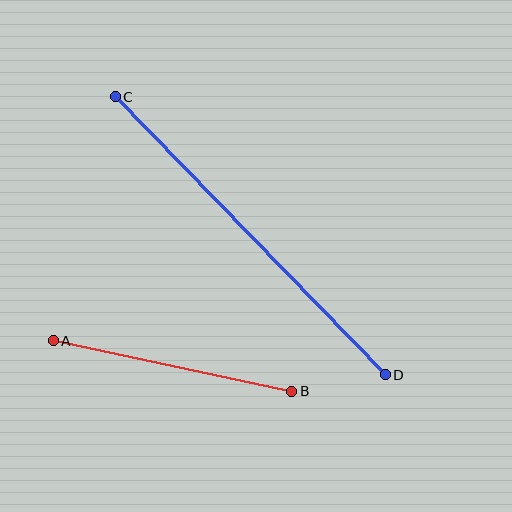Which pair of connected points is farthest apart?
Points C and D are farthest apart.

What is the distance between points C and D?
The distance is approximately 388 pixels.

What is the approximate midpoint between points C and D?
The midpoint is at approximately (250, 236) pixels.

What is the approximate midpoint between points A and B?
The midpoint is at approximately (172, 366) pixels.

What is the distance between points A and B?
The distance is approximately 244 pixels.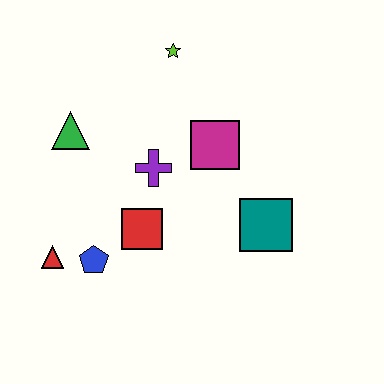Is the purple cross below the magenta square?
Yes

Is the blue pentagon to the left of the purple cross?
Yes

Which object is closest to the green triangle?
The purple cross is closest to the green triangle.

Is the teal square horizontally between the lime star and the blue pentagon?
No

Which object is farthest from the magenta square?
The red triangle is farthest from the magenta square.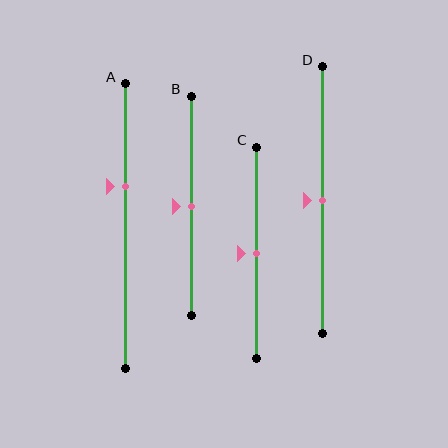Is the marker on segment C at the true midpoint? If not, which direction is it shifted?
Yes, the marker on segment C is at the true midpoint.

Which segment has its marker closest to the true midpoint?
Segment B has its marker closest to the true midpoint.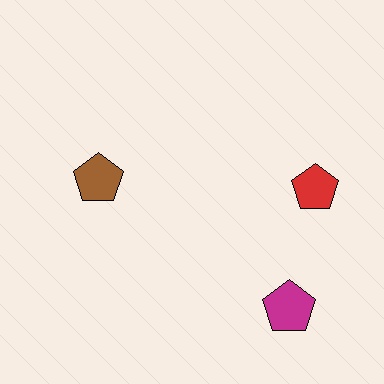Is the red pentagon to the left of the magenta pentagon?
No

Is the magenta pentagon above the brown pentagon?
No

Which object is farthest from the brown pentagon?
The magenta pentagon is farthest from the brown pentagon.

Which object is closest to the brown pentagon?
The red pentagon is closest to the brown pentagon.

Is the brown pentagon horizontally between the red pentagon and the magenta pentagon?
No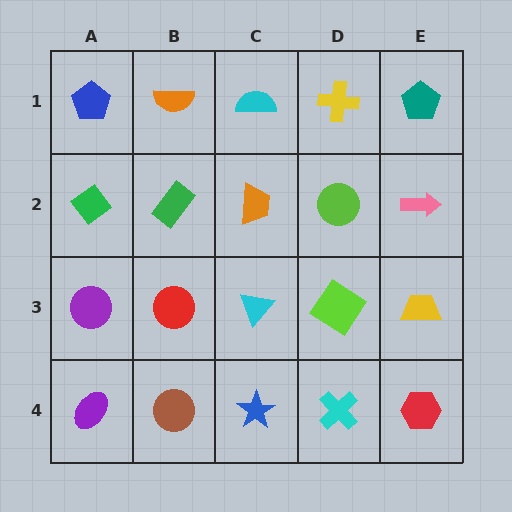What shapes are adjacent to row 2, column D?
A yellow cross (row 1, column D), a lime diamond (row 3, column D), an orange trapezoid (row 2, column C), a pink arrow (row 2, column E).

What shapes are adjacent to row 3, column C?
An orange trapezoid (row 2, column C), a blue star (row 4, column C), a red circle (row 3, column B), a lime diamond (row 3, column D).